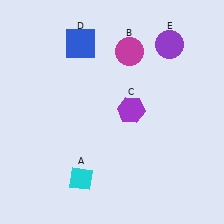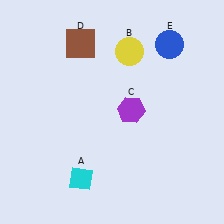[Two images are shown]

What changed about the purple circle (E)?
In Image 1, E is purple. In Image 2, it changed to blue.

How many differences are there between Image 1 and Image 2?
There are 3 differences between the two images.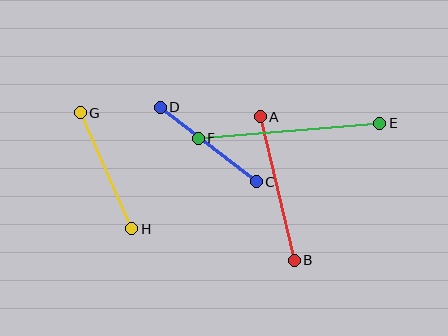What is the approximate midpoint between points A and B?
The midpoint is at approximately (277, 188) pixels.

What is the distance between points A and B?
The distance is approximately 147 pixels.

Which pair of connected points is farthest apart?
Points E and F are farthest apart.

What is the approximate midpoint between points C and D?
The midpoint is at approximately (208, 144) pixels.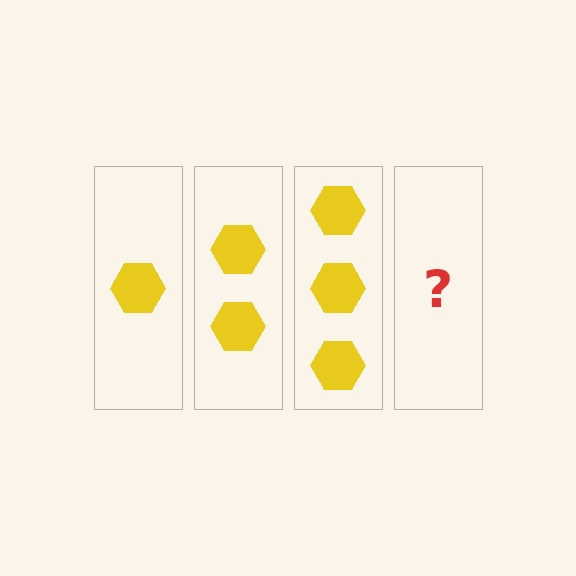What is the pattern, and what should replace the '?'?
The pattern is that each step adds one more hexagon. The '?' should be 4 hexagons.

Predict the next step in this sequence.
The next step is 4 hexagons.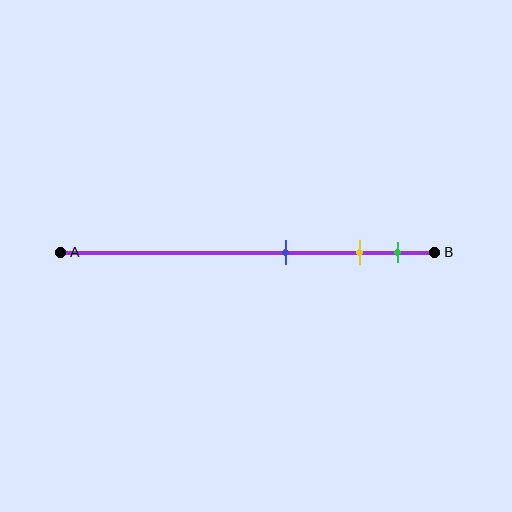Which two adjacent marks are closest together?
The yellow and green marks are the closest adjacent pair.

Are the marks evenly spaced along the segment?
No, the marks are not evenly spaced.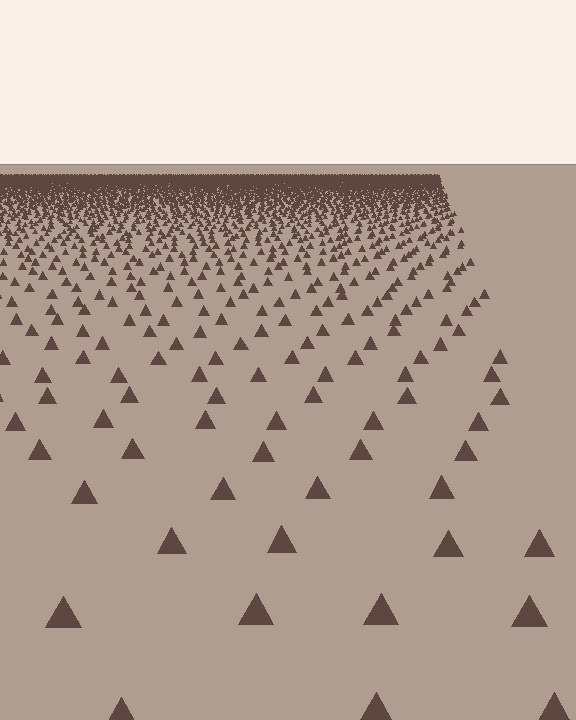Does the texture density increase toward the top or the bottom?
Density increases toward the top.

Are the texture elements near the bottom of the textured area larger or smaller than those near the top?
Larger. Near the bottom, elements are closer to the viewer and appear at a bigger on-screen size.